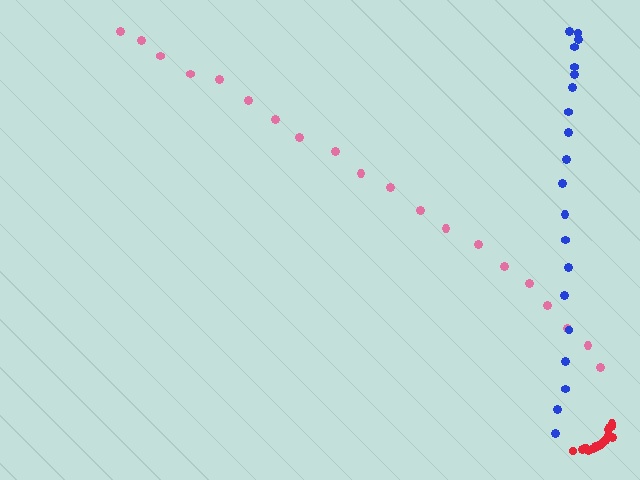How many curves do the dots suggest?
There are 3 distinct paths.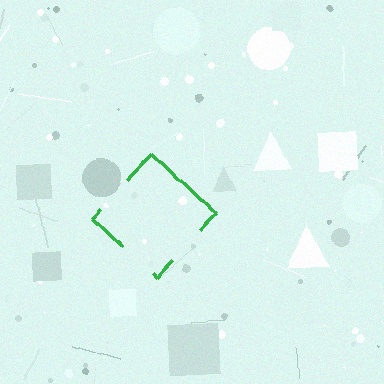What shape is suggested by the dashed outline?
The dashed outline suggests a diamond.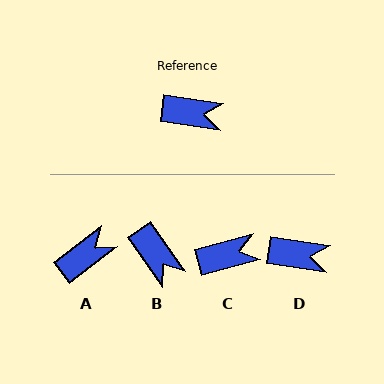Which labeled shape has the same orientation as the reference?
D.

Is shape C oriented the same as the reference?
No, it is off by about 23 degrees.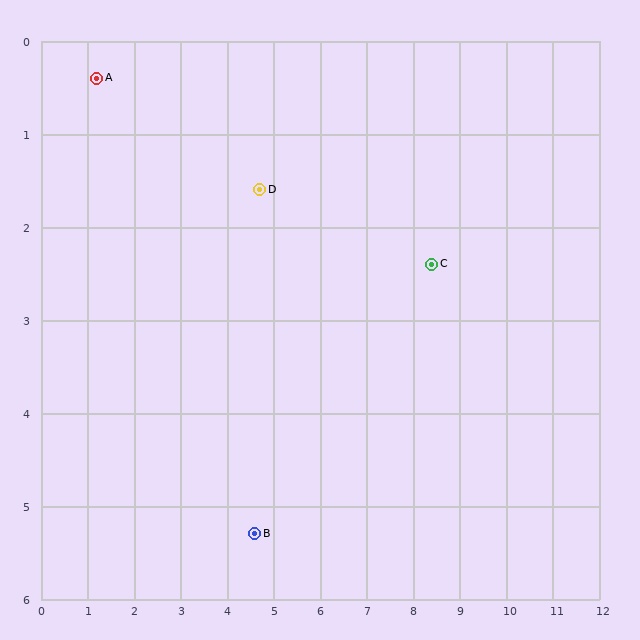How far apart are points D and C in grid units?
Points D and C are about 3.8 grid units apart.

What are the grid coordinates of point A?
Point A is at approximately (1.2, 0.4).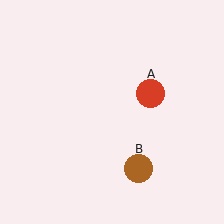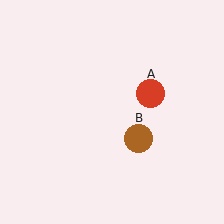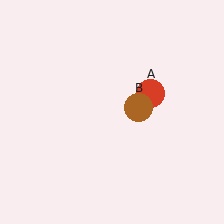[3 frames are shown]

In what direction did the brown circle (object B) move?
The brown circle (object B) moved up.